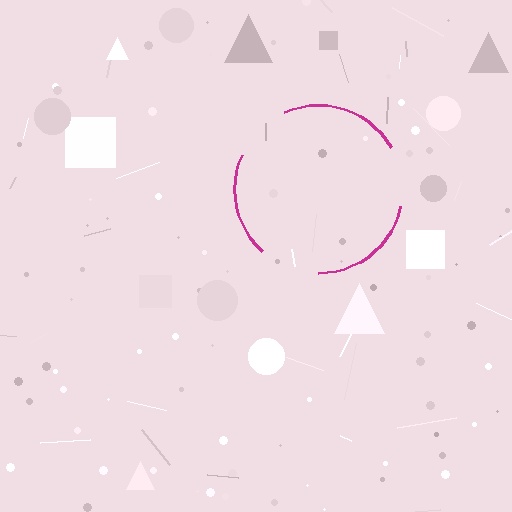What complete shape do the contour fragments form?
The contour fragments form a circle.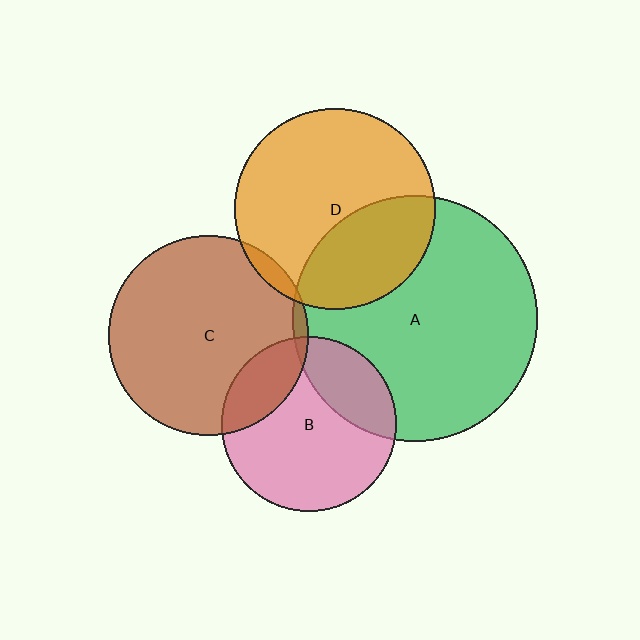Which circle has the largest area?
Circle A (green).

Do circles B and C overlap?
Yes.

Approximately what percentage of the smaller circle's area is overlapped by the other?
Approximately 20%.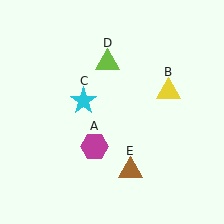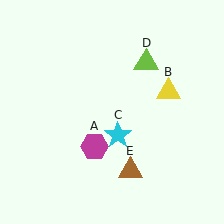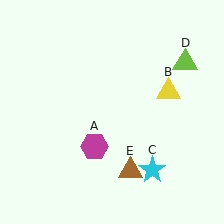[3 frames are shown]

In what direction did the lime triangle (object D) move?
The lime triangle (object D) moved right.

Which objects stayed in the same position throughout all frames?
Magenta hexagon (object A) and yellow triangle (object B) and brown triangle (object E) remained stationary.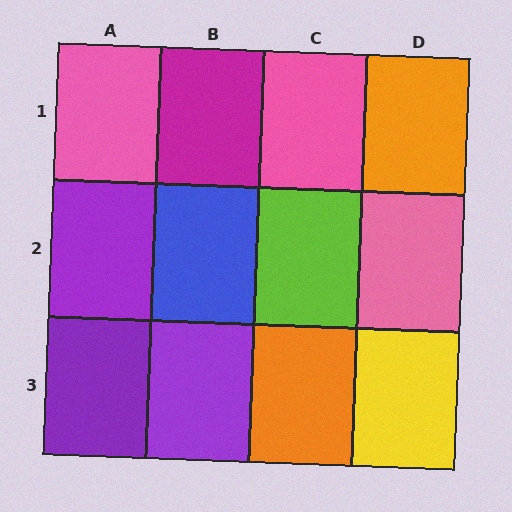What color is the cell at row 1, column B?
Magenta.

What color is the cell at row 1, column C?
Pink.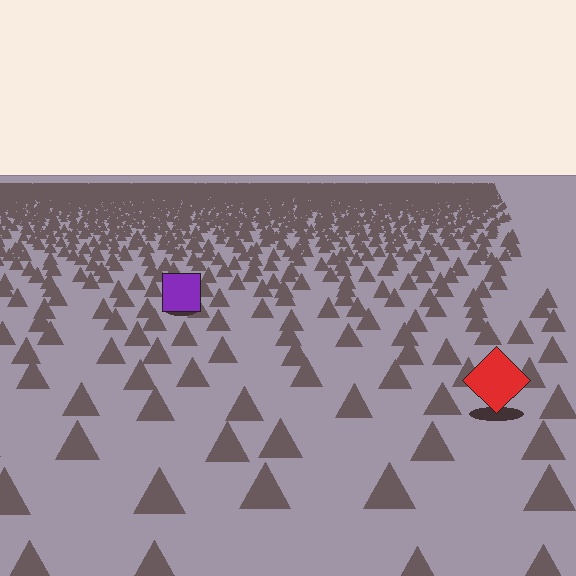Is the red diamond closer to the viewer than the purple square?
Yes. The red diamond is closer — you can tell from the texture gradient: the ground texture is coarser near it.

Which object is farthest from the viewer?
The purple square is farthest from the viewer. It appears smaller and the ground texture around it is denser.